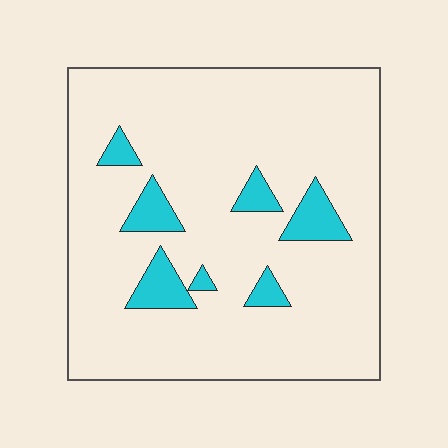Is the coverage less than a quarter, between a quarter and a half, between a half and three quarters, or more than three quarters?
Less than a quarter.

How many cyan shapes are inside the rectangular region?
7.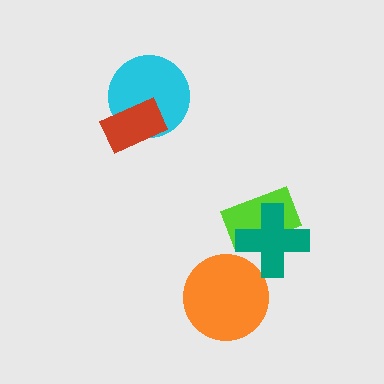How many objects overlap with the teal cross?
1 object overlaps with the teal cross.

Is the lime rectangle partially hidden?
Yes, it is partially covered by another shape.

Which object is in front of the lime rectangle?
The teal cross is in front of the lime rectangle.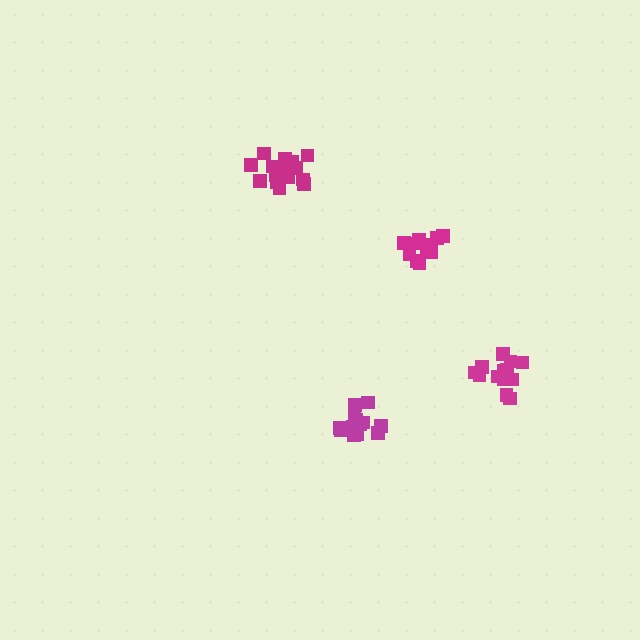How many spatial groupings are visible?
There are 4 spatial groupings.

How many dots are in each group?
Group 1: 14 dots, Group 2: 17 dots, Group 3: 14 dots, Group 4: 13 dots (58 total).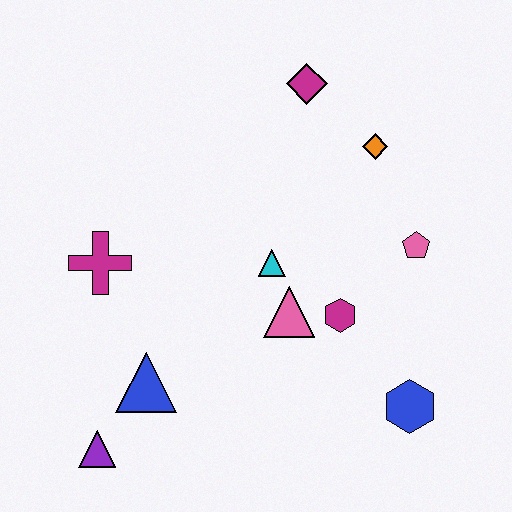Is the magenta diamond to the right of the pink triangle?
Yes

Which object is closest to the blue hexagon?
The magenta hexagon is closest to the blue hexagon.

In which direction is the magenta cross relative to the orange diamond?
The magenta cross is to the left of the orange diamond.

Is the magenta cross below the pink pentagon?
Yes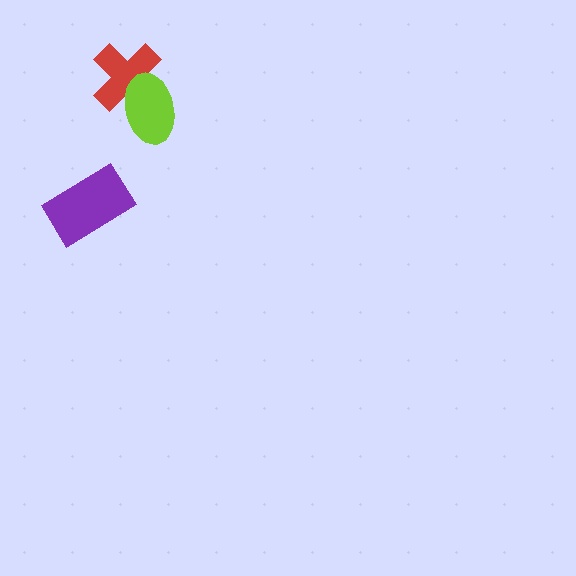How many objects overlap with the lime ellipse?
1 object overlaps with the lime ellipse.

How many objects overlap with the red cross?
1 object overlaps with the red cross.